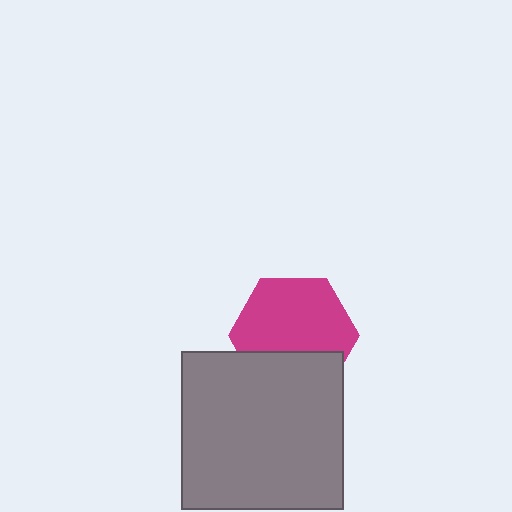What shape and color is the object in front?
The object in front is a gray rectangle.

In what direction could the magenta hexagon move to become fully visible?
The magenta hexagon could move up. That would shift it out from behind the gray rectangle entirely.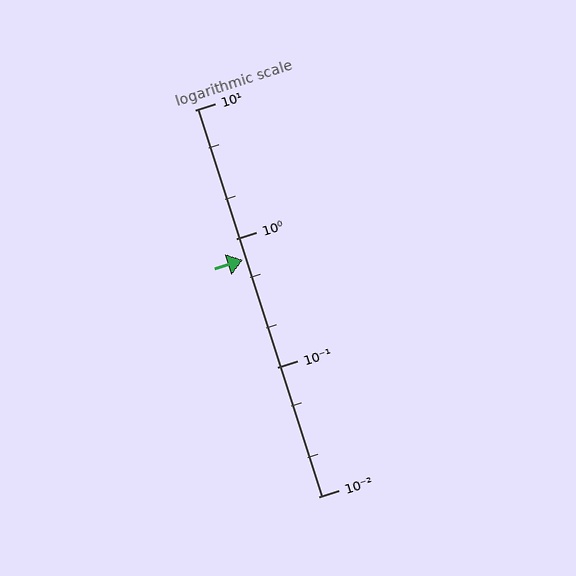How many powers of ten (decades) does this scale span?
The scale spans 3 decades, from 0.01 to 10.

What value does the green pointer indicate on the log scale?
The pointer indicates approximately 0.69.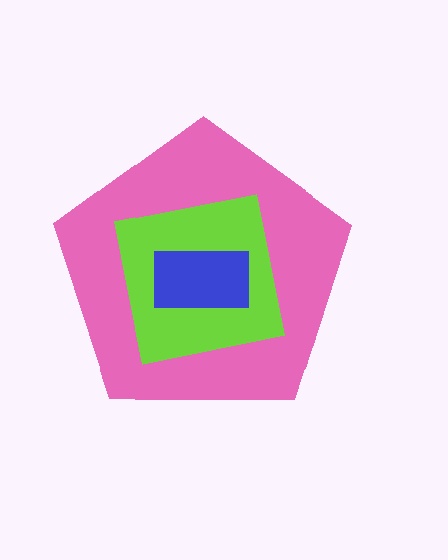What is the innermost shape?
The blue rectangle.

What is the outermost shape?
The pink pentagon.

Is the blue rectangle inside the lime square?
Yes.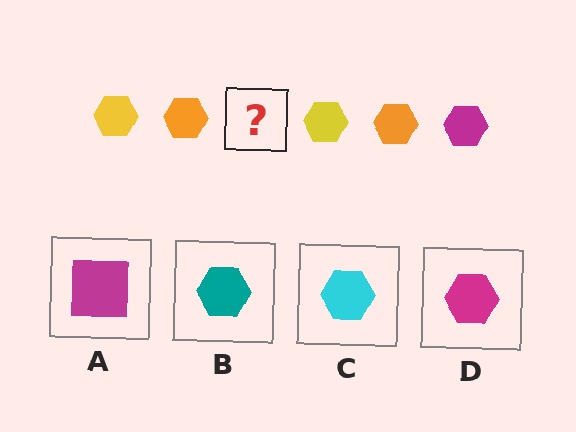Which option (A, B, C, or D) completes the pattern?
D.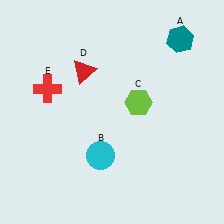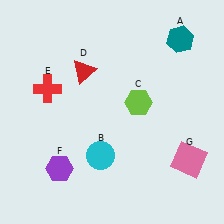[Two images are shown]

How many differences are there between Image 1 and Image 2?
There are 2 differences between the two images.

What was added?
A purple hexagon (F), a pink square (G) were added in Image 2.